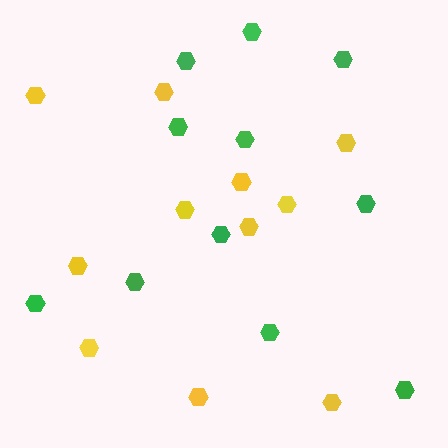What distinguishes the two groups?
There are 2 groups: one group of green hexagons (11) and one group of yellow hexagons (11).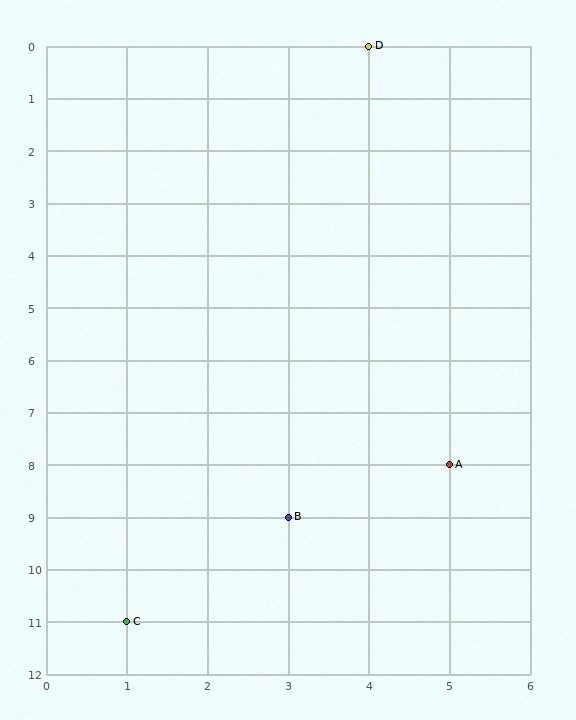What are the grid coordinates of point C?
Point C is at grid coordinates (1, 11).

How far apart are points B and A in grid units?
Points B and A are 2 columns and 1 row apart (about 2.2 grid units diagonally).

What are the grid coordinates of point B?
Point B is at grid coordinates (3, 9).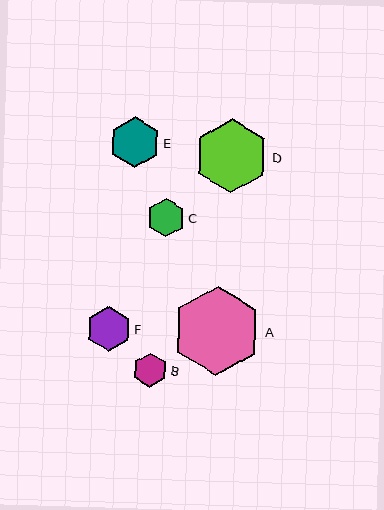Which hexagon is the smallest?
Hexagon B is the smallest with a size of approximately 34 pixels.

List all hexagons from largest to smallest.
From largest to smallest: A, D, E, F, C, B.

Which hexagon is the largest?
Hexagon A is the largest with a size of approximately 89 pixels.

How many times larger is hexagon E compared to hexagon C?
Hexagon E is approximately 1.3 times the size of hexagon C.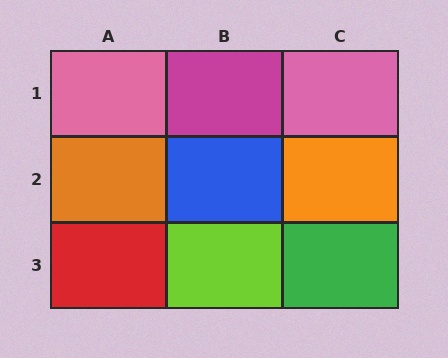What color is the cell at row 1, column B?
Magenta.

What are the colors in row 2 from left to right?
Orange, blue, orange.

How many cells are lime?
1 cell is lime.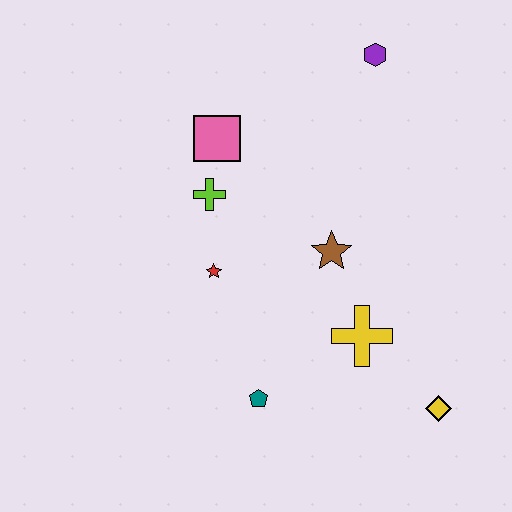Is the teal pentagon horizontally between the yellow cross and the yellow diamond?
No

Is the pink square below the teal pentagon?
No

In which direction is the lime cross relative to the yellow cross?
The lime cross is to the left of the yellow cross.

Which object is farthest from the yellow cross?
The purple hexagon is farthest from the yellow cross.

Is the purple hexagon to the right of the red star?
Yes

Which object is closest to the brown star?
The yellow cross is closest to the brown star.